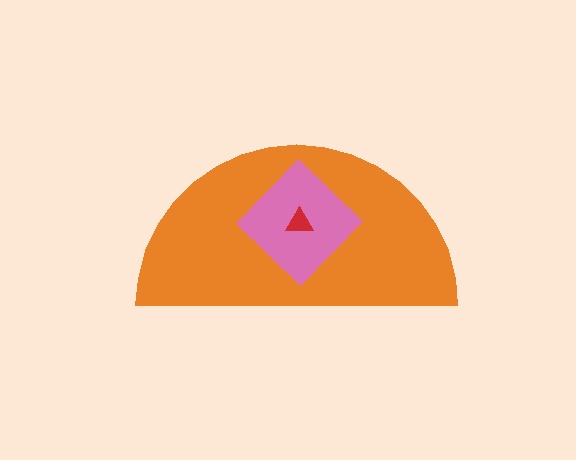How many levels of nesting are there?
3.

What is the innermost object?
The red triangle.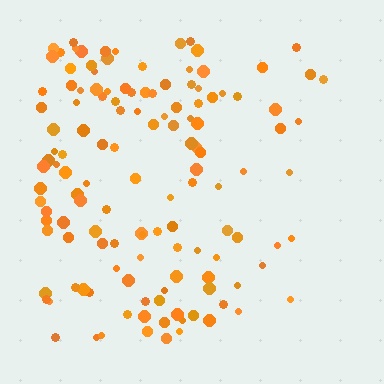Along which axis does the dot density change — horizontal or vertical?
Horizontal.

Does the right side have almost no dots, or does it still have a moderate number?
Still a moderate number, just noticeably fewer than the left.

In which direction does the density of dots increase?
From right to left, with the left side densest.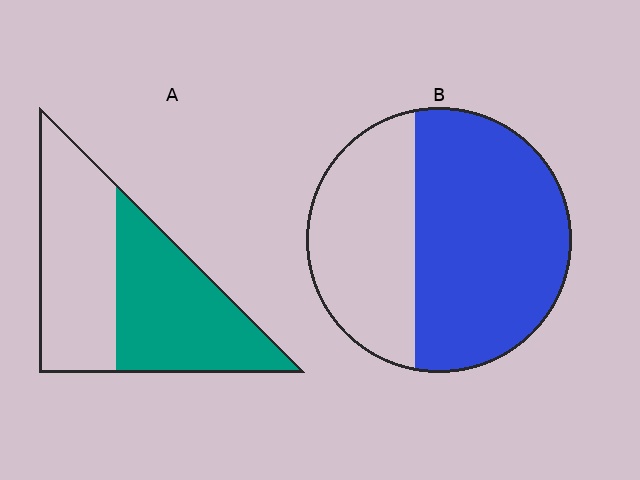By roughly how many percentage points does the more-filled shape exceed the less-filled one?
By roughly 10 percentage points (B over A).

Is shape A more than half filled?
Roughly half.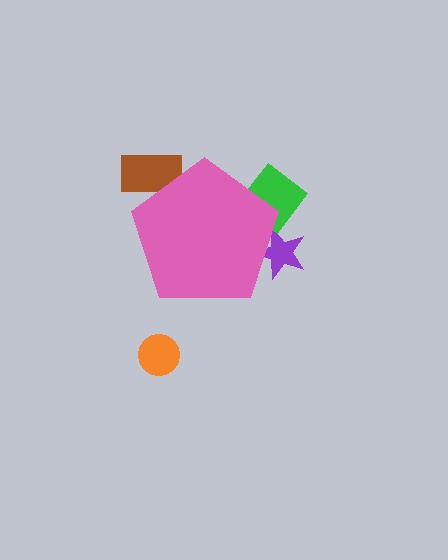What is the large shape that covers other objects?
A pink pentagon.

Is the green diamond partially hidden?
Yes, the green diamond is partially hidden behind the pink pentagon.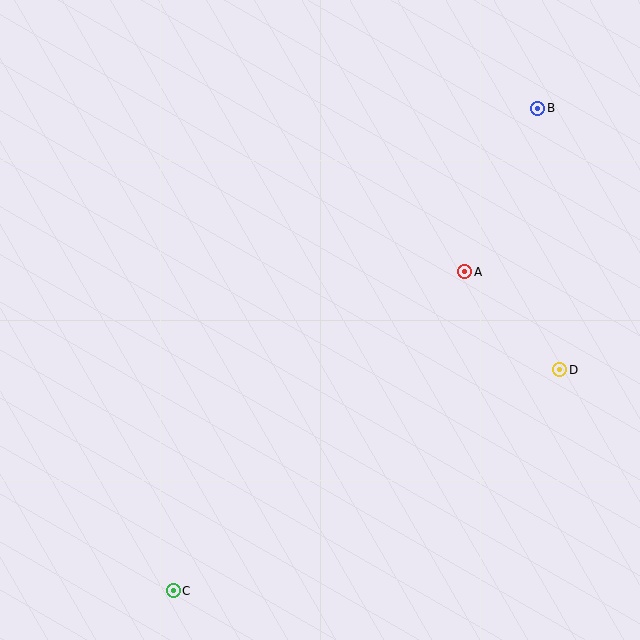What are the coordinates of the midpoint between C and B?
The midpoint between C and B is at (355, 350).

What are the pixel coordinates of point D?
Point D is at (560, 370).